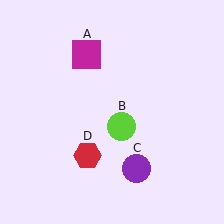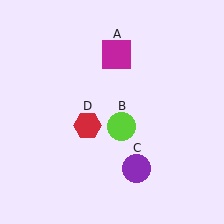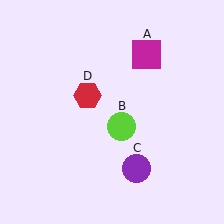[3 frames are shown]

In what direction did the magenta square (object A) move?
The magenta square (object A) moved right.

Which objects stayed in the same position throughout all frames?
Lime circle (object B) and purple circle (object C) remained stationary.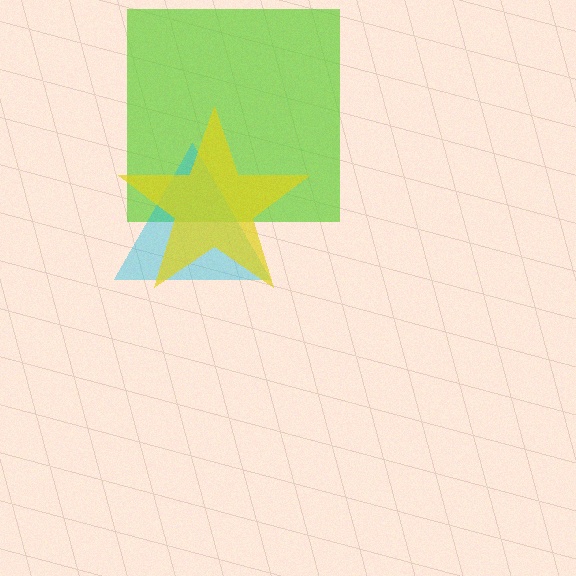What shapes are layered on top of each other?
The layered shapes are: a lime square, a cyan triangle, a yellow star.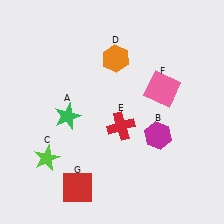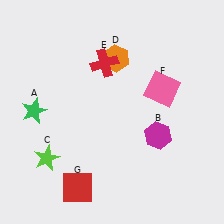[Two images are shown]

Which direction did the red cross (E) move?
The red cross (E) moved up.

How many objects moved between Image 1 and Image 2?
2 objects moved between the two images.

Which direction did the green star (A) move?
The green star (A) moved left.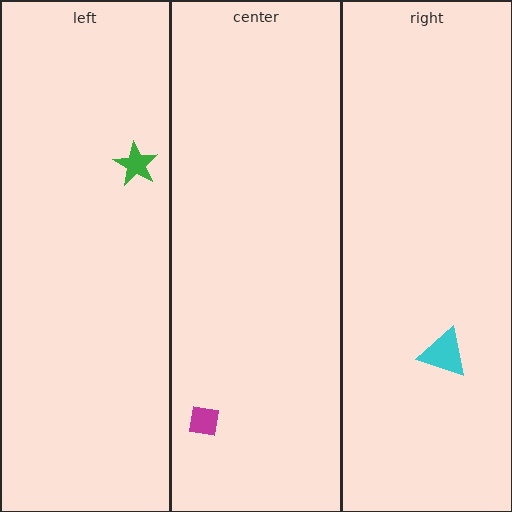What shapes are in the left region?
The green star.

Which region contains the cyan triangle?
The right region.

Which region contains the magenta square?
The center region.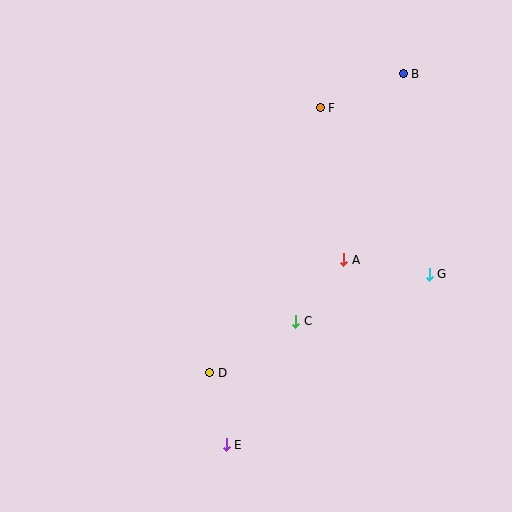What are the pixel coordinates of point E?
Point E is at (226, 445).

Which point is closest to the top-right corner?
Point B is closest to the top-right corner.